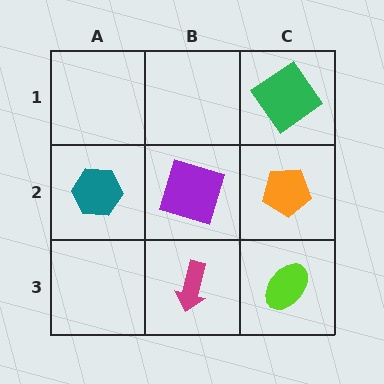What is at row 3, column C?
A lime ellipse.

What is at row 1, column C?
A green diamond.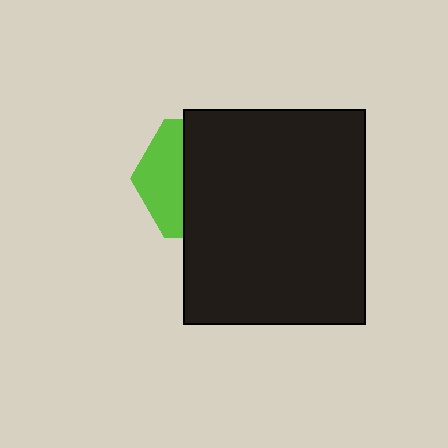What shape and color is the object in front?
The object in front is a black rectangle.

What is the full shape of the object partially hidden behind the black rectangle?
The partially hidden object is a lime hexagon.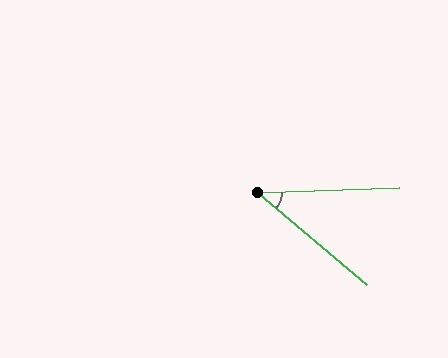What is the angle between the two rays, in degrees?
Approximately 42 degrees.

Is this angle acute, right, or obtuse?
It is acute.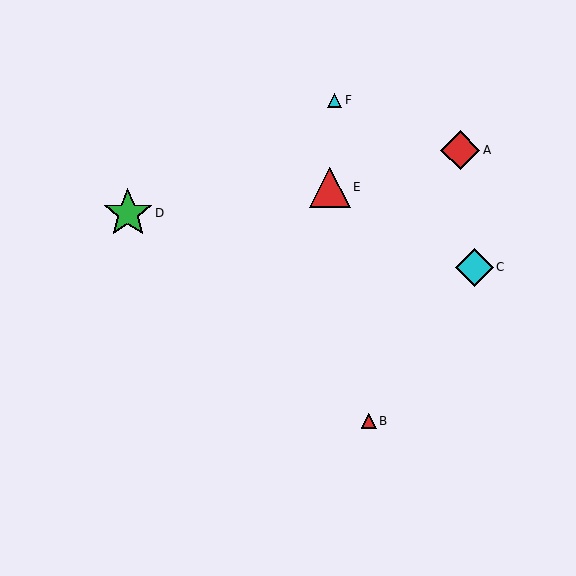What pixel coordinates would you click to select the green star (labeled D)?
Click at (128, 213) to select the green star D.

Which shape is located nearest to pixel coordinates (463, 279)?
The cyan diamond (labeled C) at (474, 267) is nearest to that location.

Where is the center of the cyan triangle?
The center of the cyan triangle is at (335, 100).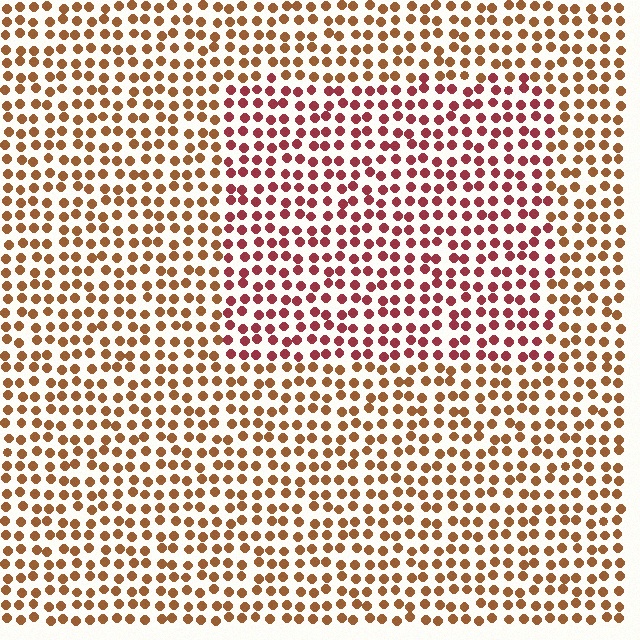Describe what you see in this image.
The image is filled with small brown elements in a uniform arrangement. A rectangle-shaped region is visible where the elements are tinted to a slightly different hue, forming a subtle color boundary.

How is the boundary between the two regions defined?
The boundary is defined purely by a slight shift in hue (about 35 degrees). Spacing, size, and orientation are identical on both sides.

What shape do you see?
I see a rectangle.